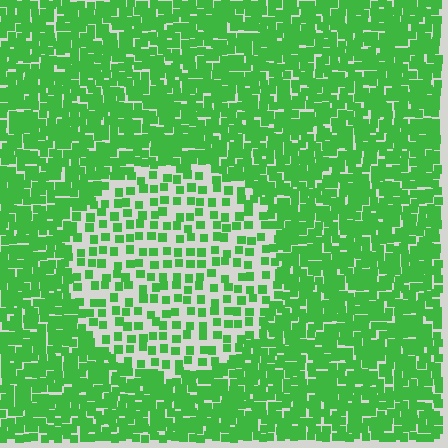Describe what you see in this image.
The image contains small green elements arranged at two different densities. A circle-shaped region is visible where the elements are less densely packed than the surrounding area.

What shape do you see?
I see a circle.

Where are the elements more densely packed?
The elements are more densely packed outside the circle boundary.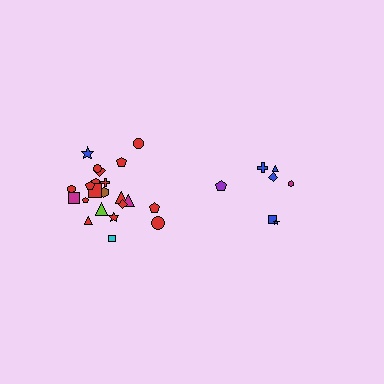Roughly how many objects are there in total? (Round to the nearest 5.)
Roughly 30 objects in total.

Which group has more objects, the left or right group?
The left group.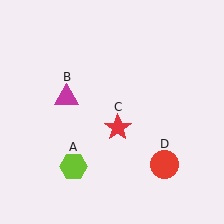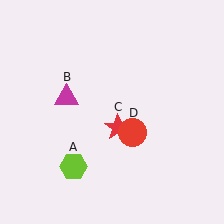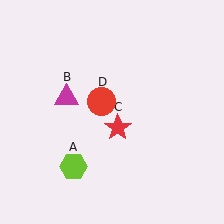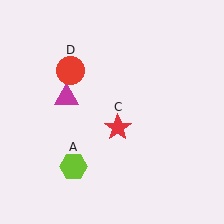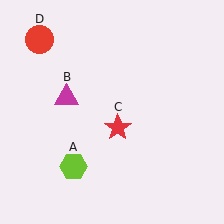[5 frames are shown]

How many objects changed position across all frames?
1 object changed position: red circle (object D).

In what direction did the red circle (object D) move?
The red circle (object D) moved up and to the left.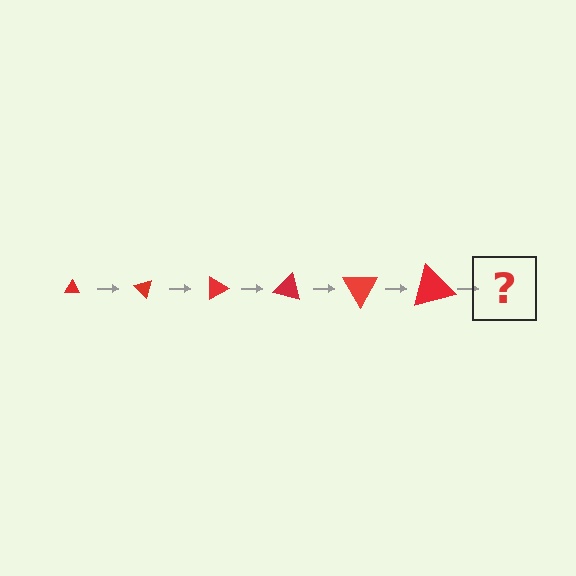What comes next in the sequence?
The next element should be a triangle, larger than the previous one and rotated 270 degrees from the start.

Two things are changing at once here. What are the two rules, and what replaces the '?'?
The two rules are that the triangle grows larger each step and it rotates 45 degrees each step. The '?' should be a triangle, larger than the previous one and rotated 270 degrees from the start.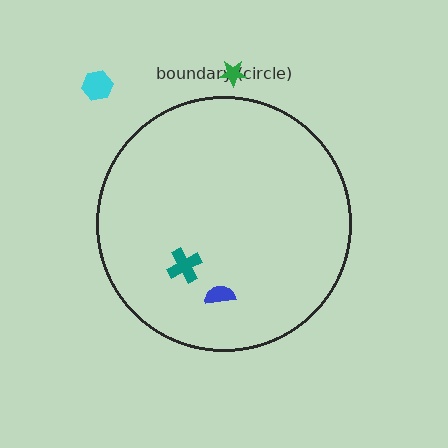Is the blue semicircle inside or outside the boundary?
Inside.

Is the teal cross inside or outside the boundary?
Inside.